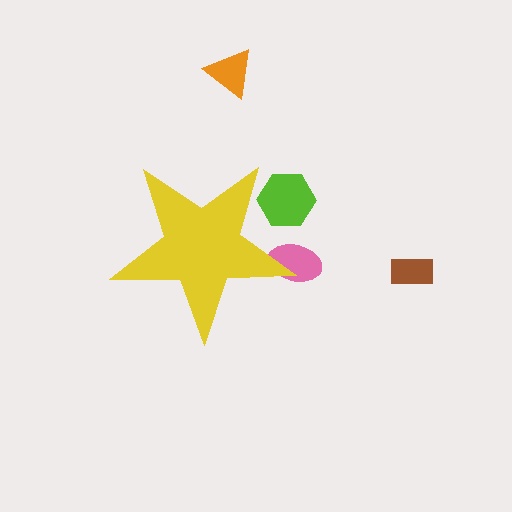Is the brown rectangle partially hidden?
No, the brown rectangle is fully visible.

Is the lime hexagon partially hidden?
Yes, the lime hexagon is partially hidden behind the yellow star.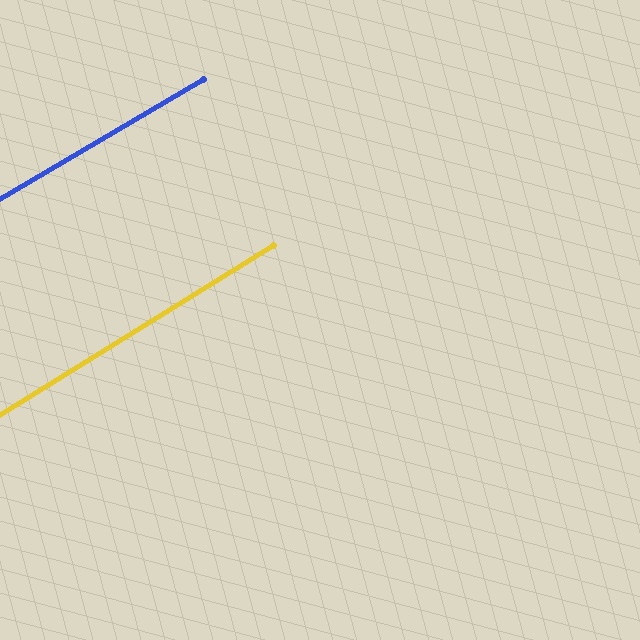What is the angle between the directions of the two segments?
Approximately 1 degree.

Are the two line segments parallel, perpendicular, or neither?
Parallel — their directions differ by only 1.4°.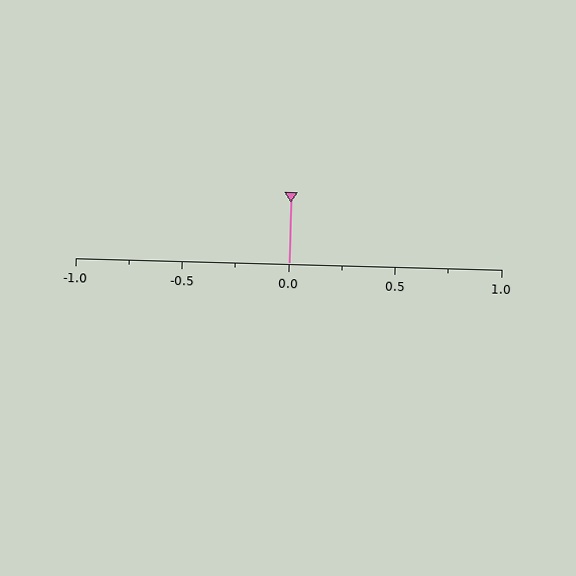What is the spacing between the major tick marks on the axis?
The major ticks are spaced 0.5 apart.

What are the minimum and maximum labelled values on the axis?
The axis runs from -1.0 to 1.0.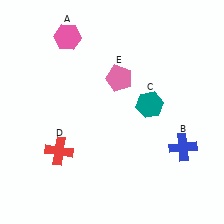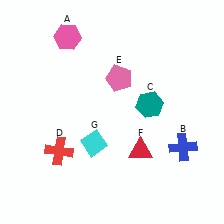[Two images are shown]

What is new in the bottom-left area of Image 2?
A cyan diamond (G) was added in the bottom-left area of Image 2.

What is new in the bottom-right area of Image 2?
A red triangle (F) was added in the bottom-right area of Image 2.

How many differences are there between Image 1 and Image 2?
There are 2 differences between the two images.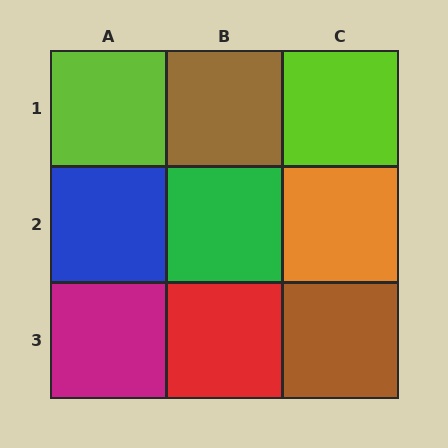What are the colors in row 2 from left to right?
Blue, green, orange.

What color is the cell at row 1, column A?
Lime.